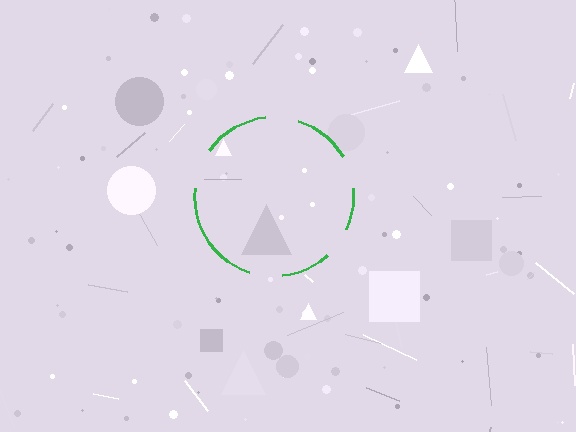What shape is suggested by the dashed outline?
The dashed outline suggests a circle.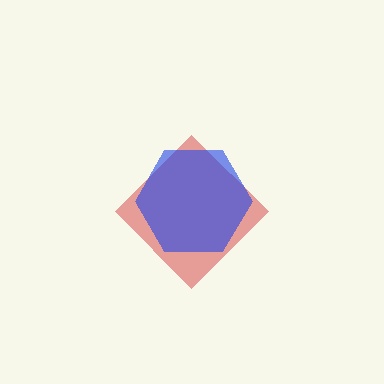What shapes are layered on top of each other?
The layered shapes are: a red diamond, a blue hexagon.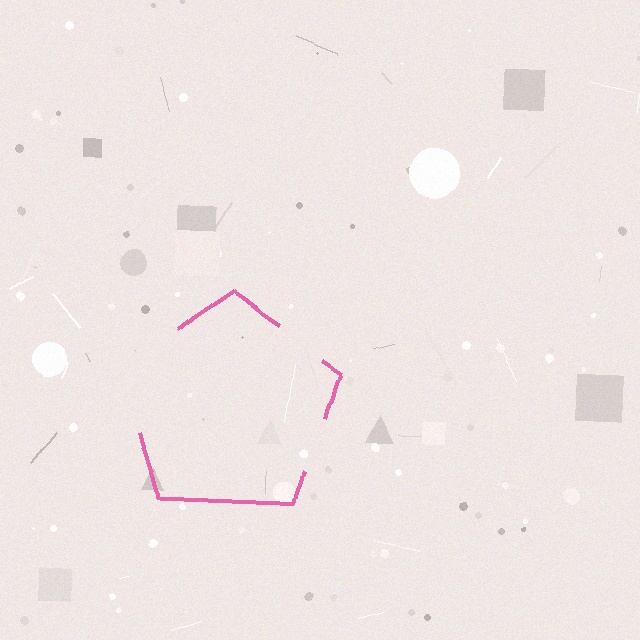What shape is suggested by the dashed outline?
The dashed outline suggests a pentagon.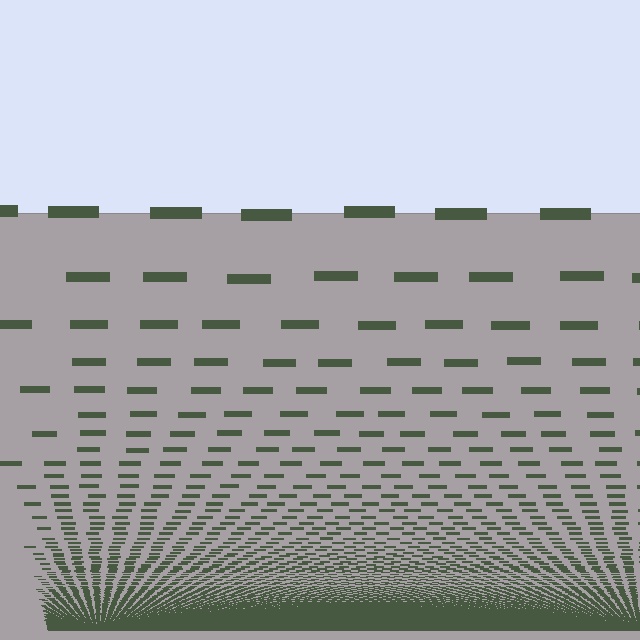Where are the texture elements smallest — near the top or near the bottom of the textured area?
Near the bottom.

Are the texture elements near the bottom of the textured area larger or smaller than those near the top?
Smaller. The gradient is inverted — elements near the bottom are smaller and denser.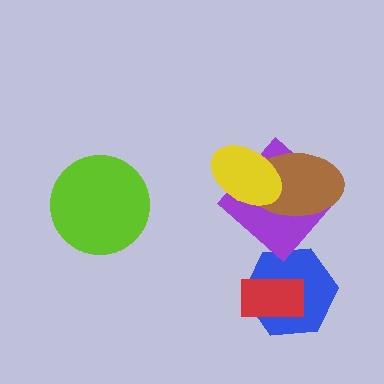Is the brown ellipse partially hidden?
Yes, it is partially covered by another shape.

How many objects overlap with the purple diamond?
2 objects overlap with the purple diamond.